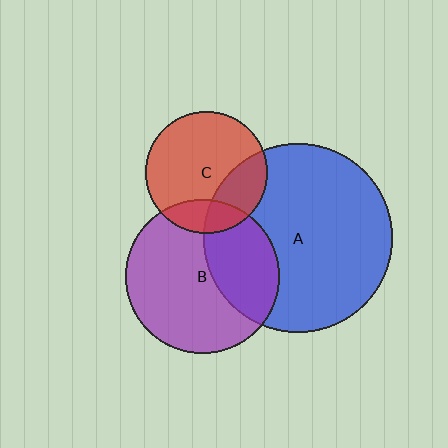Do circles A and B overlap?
Yes.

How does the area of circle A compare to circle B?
Approximately 1.5 times.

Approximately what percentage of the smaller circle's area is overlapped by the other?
Approximately 35%.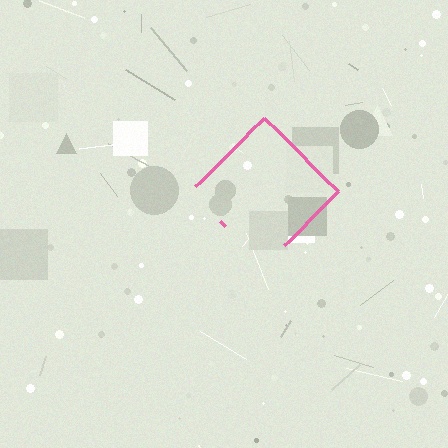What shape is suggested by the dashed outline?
The dashed outline suggests a diamond.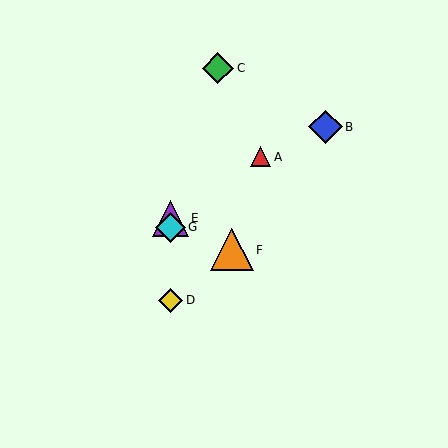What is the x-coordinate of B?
Object B is at x≈325.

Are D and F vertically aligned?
No, D is at x≈171 and F is at x≈232.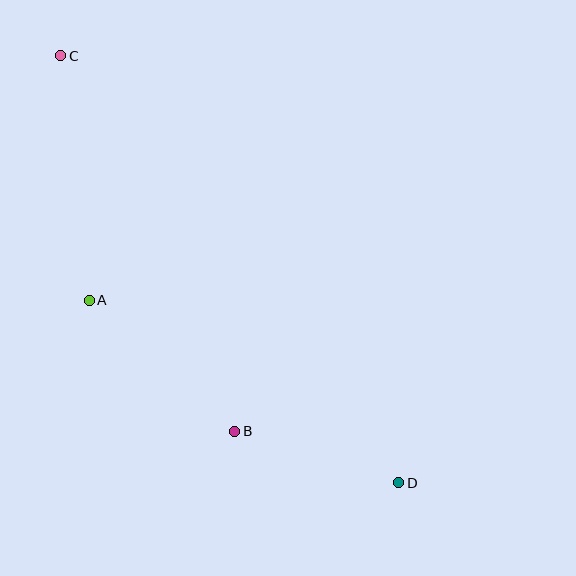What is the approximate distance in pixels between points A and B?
The distance between A and B is approximately 196 pixels.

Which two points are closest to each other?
Points B and D are closest to each other.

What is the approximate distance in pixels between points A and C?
The distance between A and C is approximately 246 pixels.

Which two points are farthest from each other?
Points C and D are farthest from each other.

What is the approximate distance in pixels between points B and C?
The distance between B and C is approximately 414 pixels.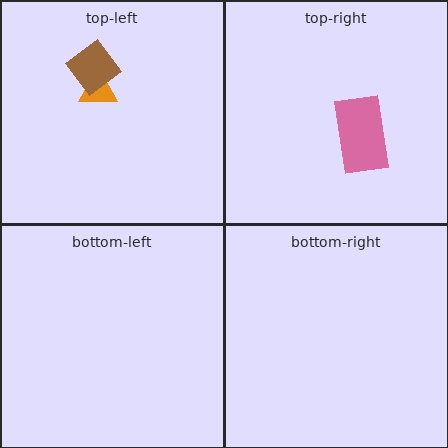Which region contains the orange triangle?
The top-left region.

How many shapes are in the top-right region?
1.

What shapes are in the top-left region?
The orange triangle, the brown diamond.